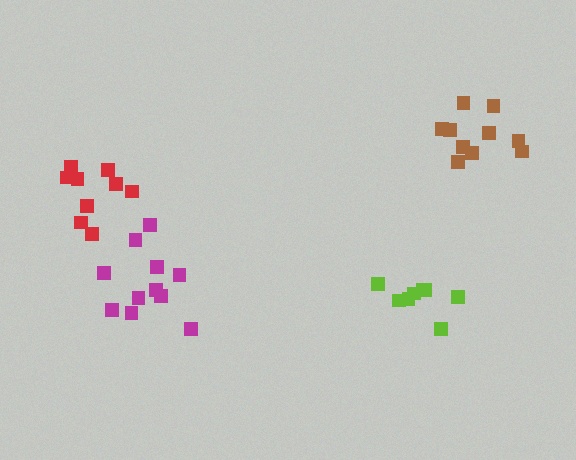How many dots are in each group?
Group 1: 11 dots, Group 2: 10 dots, Group 3: 9 dots, Group 4: 8 dots (38 total).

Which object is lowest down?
The lime cluster is bottommost.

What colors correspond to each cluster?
The clusters are colored: magenta, brown, red, lime.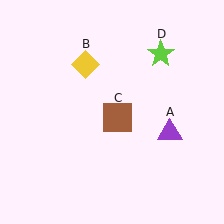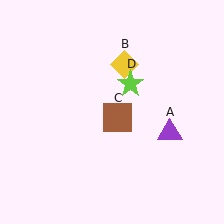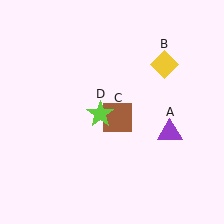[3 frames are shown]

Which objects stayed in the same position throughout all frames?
Purple triangle (object A) and brown square (object C) remained stationary.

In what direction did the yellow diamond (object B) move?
The yellow diamond (object B) moved right.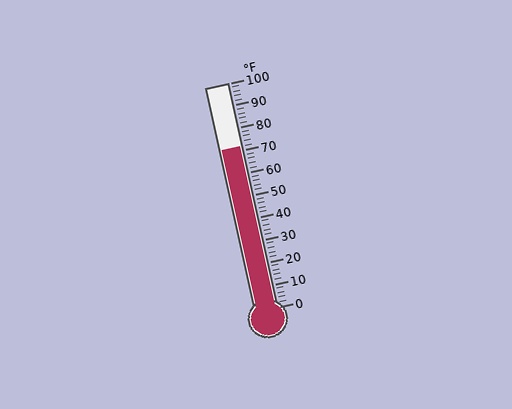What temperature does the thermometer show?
The thermometer shows approximately 72°F.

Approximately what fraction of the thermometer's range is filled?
The thermometer is filled to approximately 70% of its range.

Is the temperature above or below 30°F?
The temperature is above 30°F.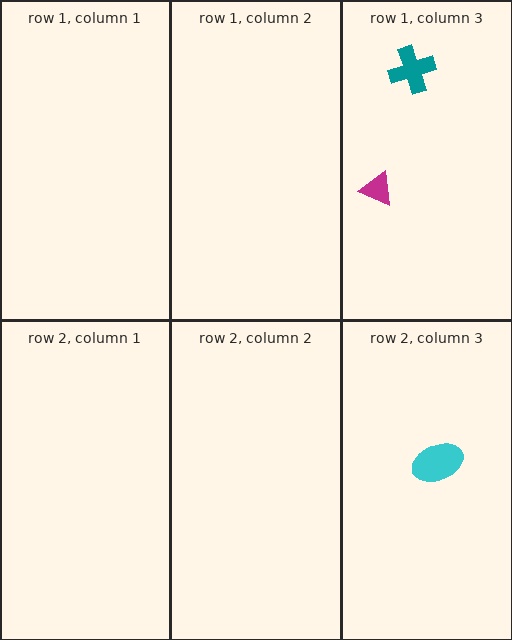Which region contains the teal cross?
The row 1, column 3 region.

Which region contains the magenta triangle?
The row 1, column 3 region.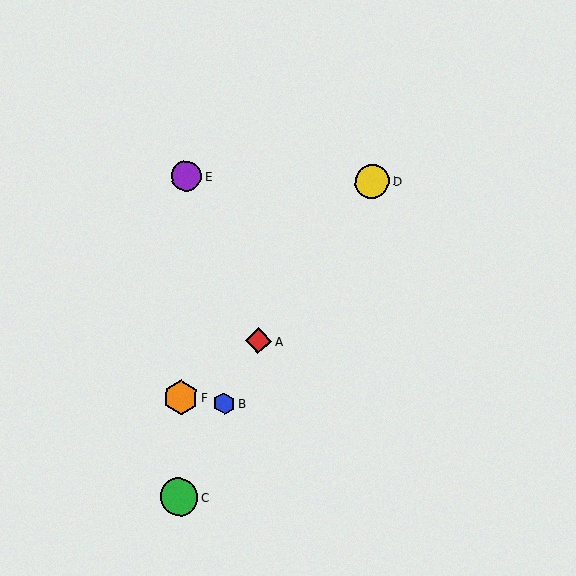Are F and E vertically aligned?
Yes, both are at x≈181.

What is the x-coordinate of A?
Object A is at x≈258.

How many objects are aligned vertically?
3 objects (C, E, F) are aligned vertically.